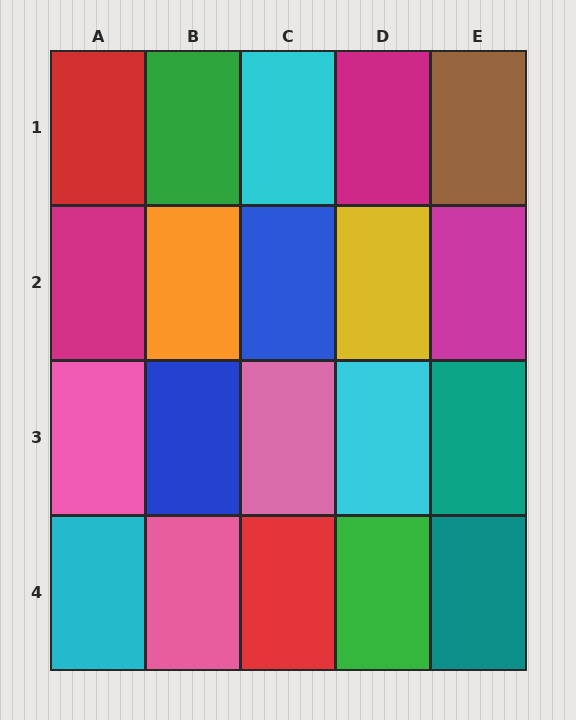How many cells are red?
2 cells are red.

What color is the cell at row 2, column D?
Yellow.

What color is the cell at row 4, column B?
Pink.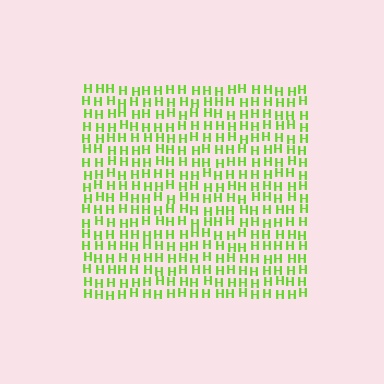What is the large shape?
The large shape is a square.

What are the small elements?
The small elements are letter H's.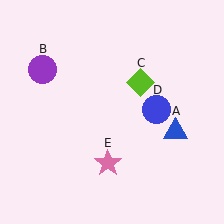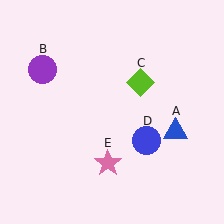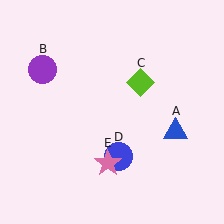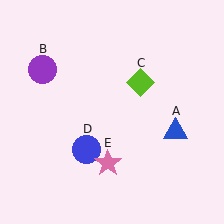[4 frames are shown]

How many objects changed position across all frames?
1 object changed position: blue circle (object D).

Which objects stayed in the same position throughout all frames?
Blue triangle (object A) and purple circle (object B) and lime diamond (object C) and pink star (object E) remained stationary.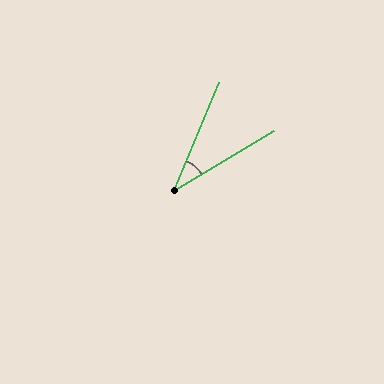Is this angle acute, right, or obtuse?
It is acute.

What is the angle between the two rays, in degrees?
Approximately 37 degrees.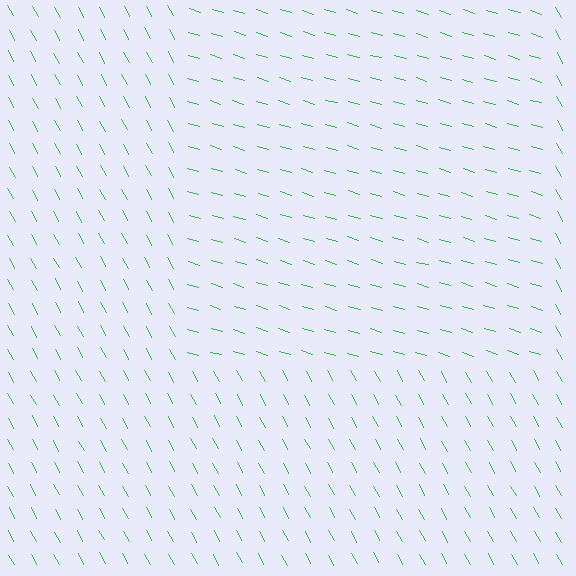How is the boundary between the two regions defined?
The boundary is defined purely by a change in line orientation (approximately 45 degrees difference). All lines are the same color and thickness.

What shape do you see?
I see a rectangle.